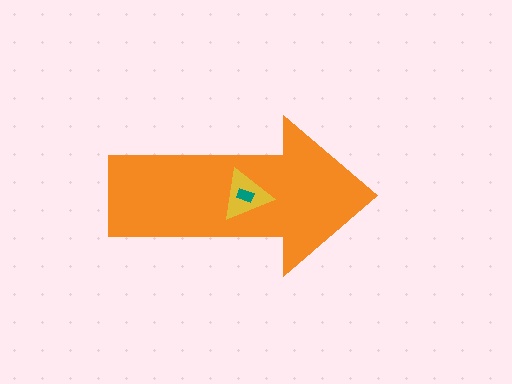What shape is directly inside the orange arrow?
The yellow triangle.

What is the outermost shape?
The orange arrow.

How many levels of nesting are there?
3.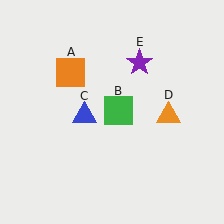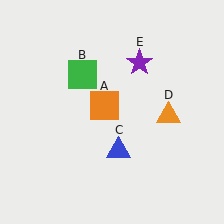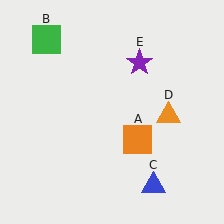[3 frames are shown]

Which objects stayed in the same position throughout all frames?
Orange triangle (object D) and purple star (object E) remained stationary.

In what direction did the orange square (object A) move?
The orange square (object A) moved down and to the right.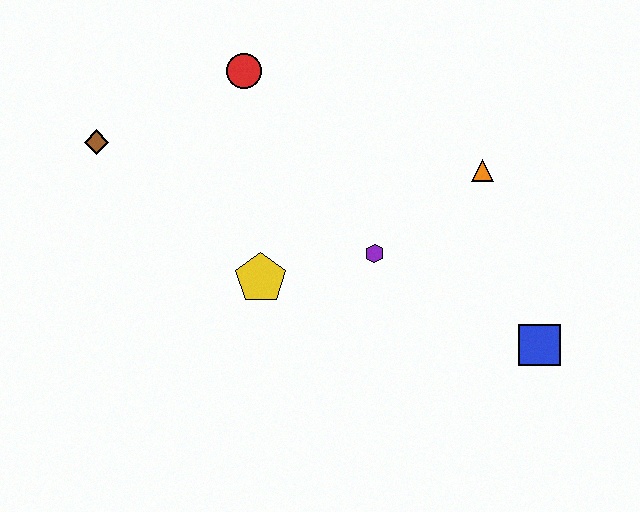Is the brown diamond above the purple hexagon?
Yes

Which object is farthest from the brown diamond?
The blue square is farthest from the brown diamond.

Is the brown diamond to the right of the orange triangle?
No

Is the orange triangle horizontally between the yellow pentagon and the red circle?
No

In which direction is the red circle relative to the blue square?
The red circle is to the left of the blue square.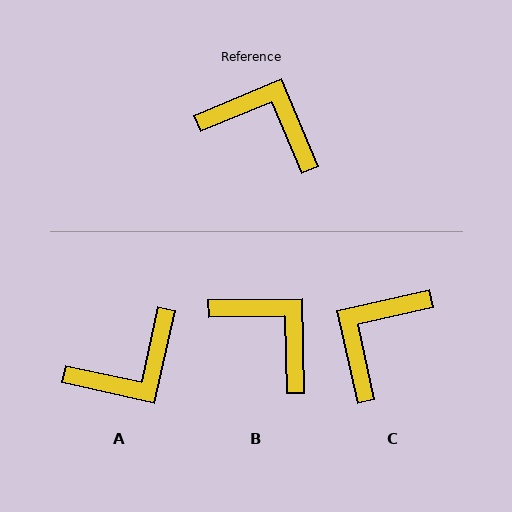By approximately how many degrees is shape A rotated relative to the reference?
Approximately 125 degrees clockwise.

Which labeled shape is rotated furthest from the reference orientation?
A, about 125 degrees away.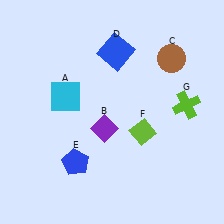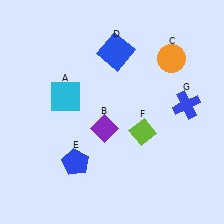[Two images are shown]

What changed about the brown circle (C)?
In Image 1, C is brown. In Image 2, it changed to orange.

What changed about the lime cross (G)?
In Image 1, G is lime. In Image 2, it changed to blue.